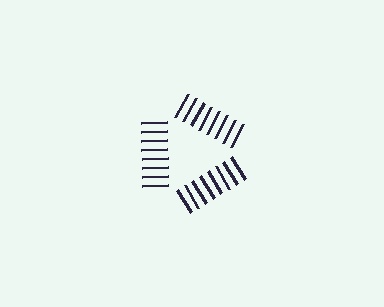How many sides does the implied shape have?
3 sides — the line-ends trace a triangle.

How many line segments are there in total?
24 — 8 along each of the 3 edges.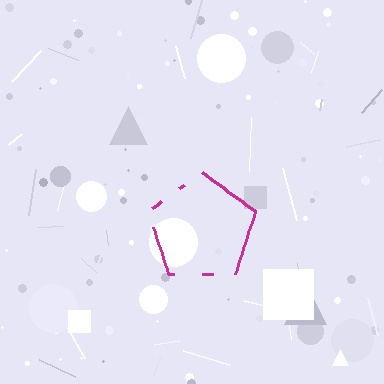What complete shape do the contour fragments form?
The contour fragments form a pentagon.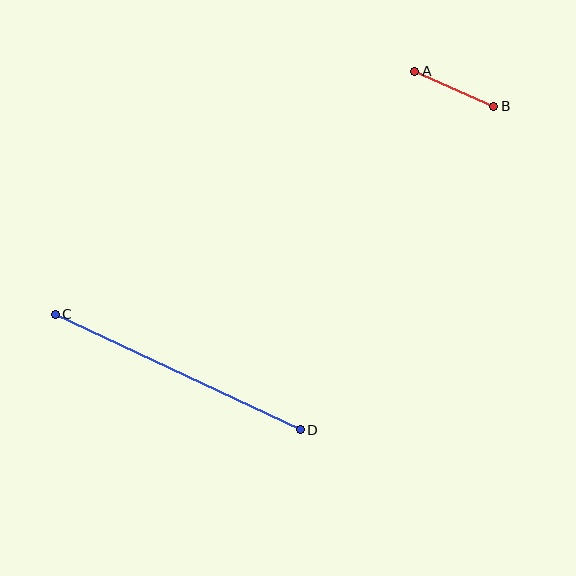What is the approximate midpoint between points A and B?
The midpoint is at approximately (454, 89) pixels.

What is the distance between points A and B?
The distance is approximately 87 pixels.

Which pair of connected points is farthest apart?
Points C and D are farthest apart.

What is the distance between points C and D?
The distance is approximately 271 pixels.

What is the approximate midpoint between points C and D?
The midpoint is at approximately (178, 372) pixels.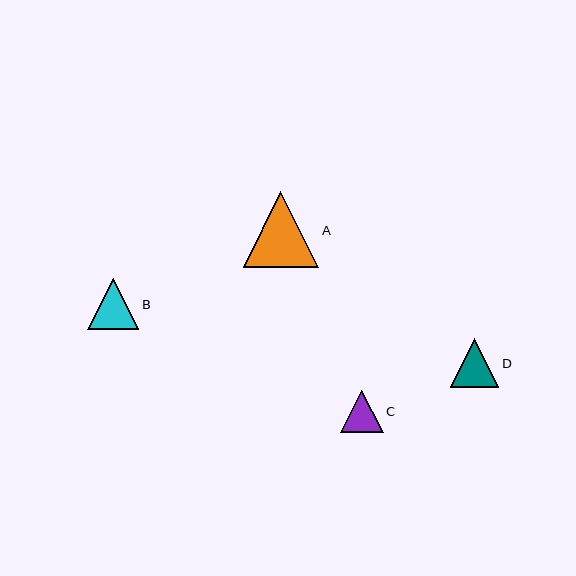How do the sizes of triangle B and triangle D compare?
Triangle B and triangle D are approximately the same size.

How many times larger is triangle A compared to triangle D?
Triangle A is approximately 1.6 times the size of triangle D.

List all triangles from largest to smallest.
From largest to smallest: A, B, D, C.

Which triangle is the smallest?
Triangle C is the smallest with a size of approximately 43 pixels.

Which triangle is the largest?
Triangle A is the largest with a size of approximately 76 pixels.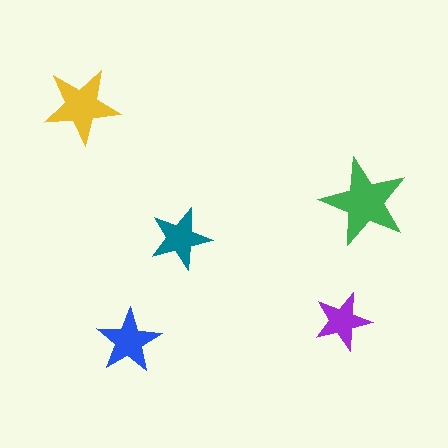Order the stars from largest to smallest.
the green one, the yellow one, the blue one, the teal one, the purple one.